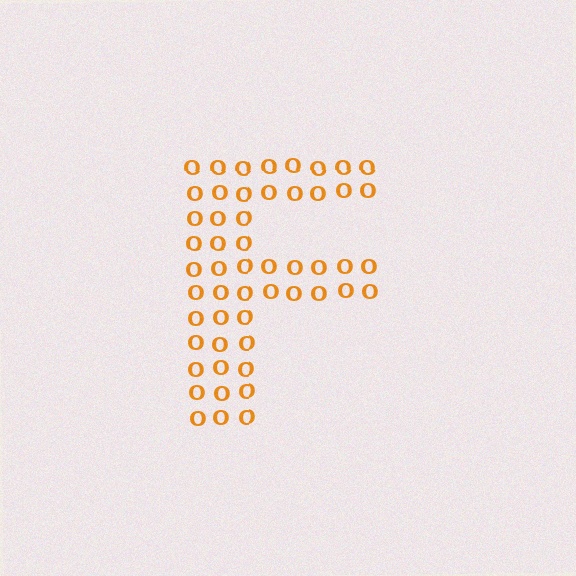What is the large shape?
The large shape is the letter F.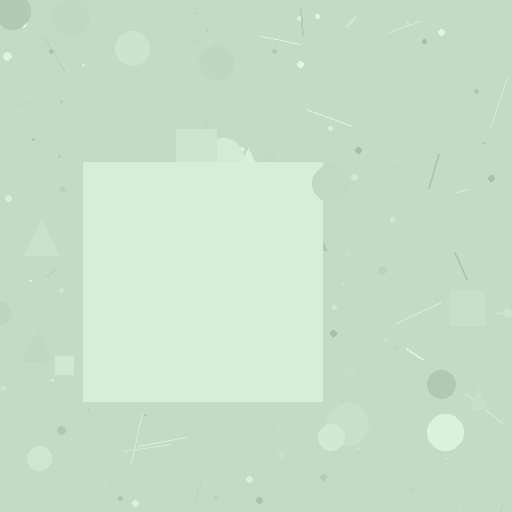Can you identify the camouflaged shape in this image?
The camouflaged shape is a square.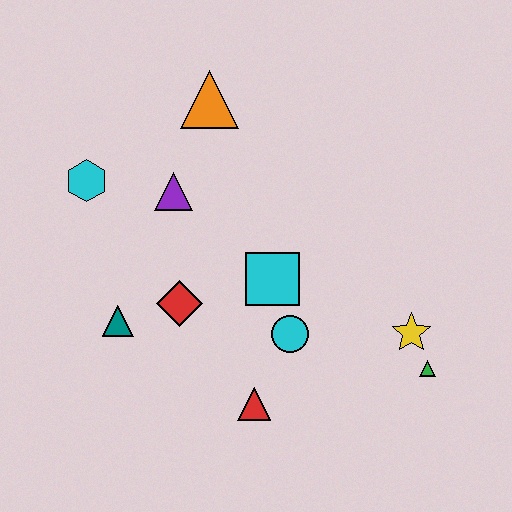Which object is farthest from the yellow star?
The cyan hexagon is farthest from the yellow star.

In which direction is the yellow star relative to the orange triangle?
The yellow star is below the orange triangle.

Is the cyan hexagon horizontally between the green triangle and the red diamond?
No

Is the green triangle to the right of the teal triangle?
Yes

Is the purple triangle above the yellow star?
Yes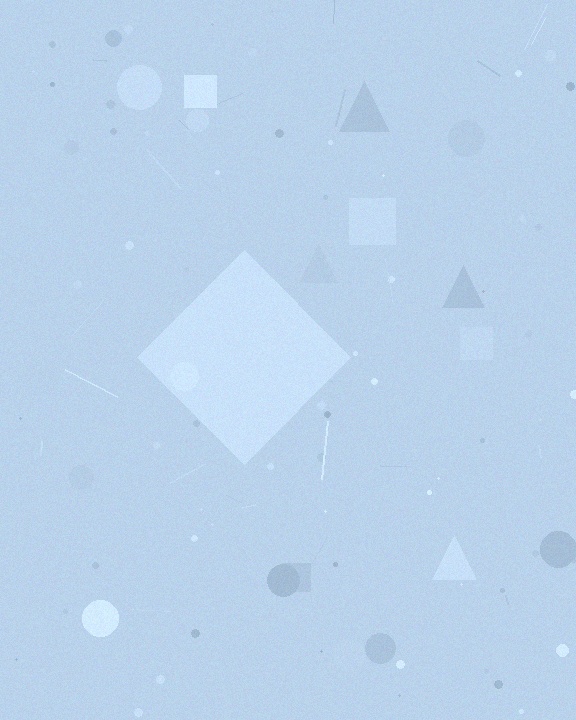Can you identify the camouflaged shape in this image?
The camouflaged shape is a diamond.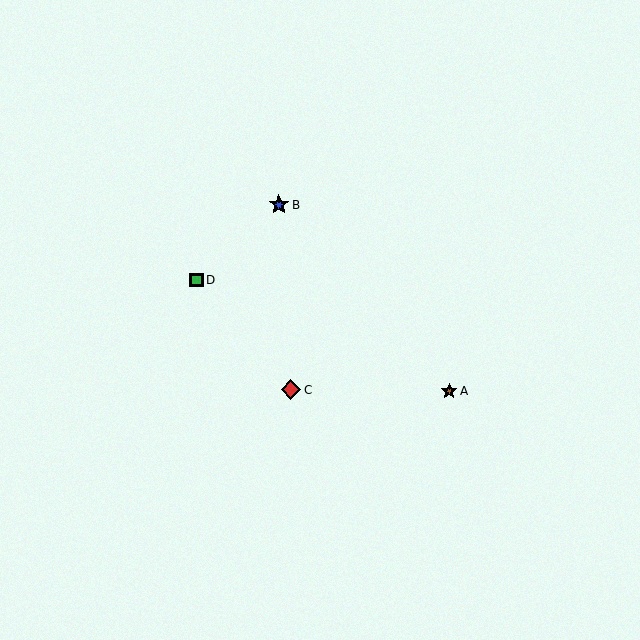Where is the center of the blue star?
The center of the blue star is at (279, 205).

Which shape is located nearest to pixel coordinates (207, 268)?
The green square (labeled D) at (196, 280) is nearest to that location.